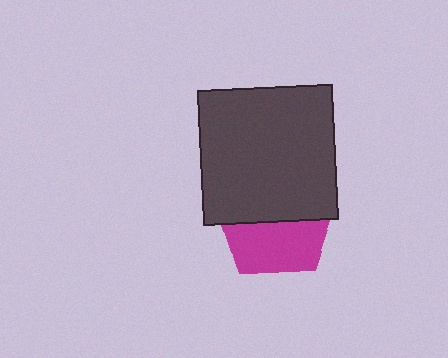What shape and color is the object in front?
The object in front is a dark gray square.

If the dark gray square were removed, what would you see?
You would see the complete magenta pentagon.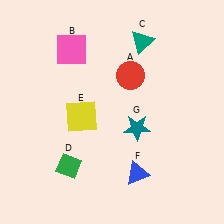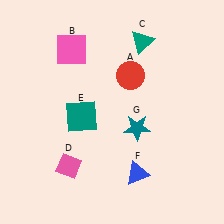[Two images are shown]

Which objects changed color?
D changed from green to pink. E changed from yellow to teal.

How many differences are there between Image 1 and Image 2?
There are 2 differences between the two images.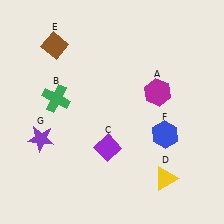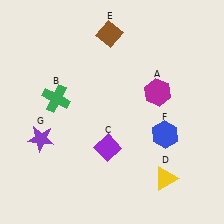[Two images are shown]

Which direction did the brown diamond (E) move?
The brown diamond (E) moved right.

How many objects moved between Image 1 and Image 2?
1 object moved between the two images.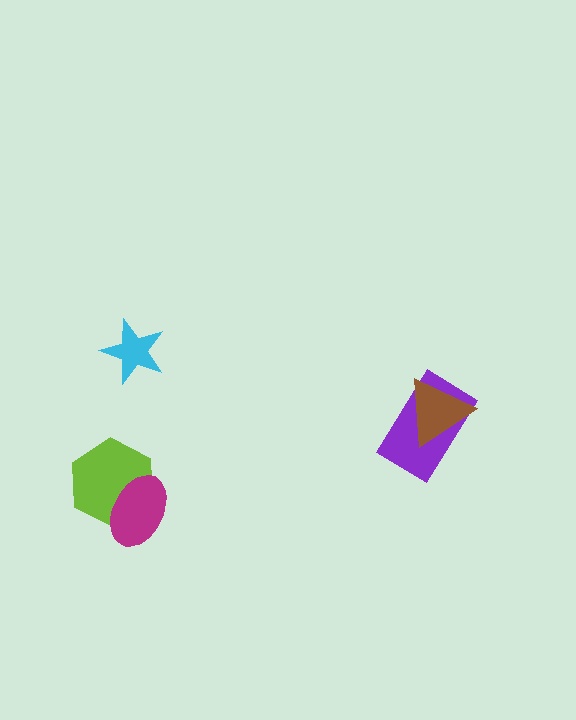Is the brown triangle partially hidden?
No, no other shape covers it.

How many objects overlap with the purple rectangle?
1 object overlaps with the purple rectangle.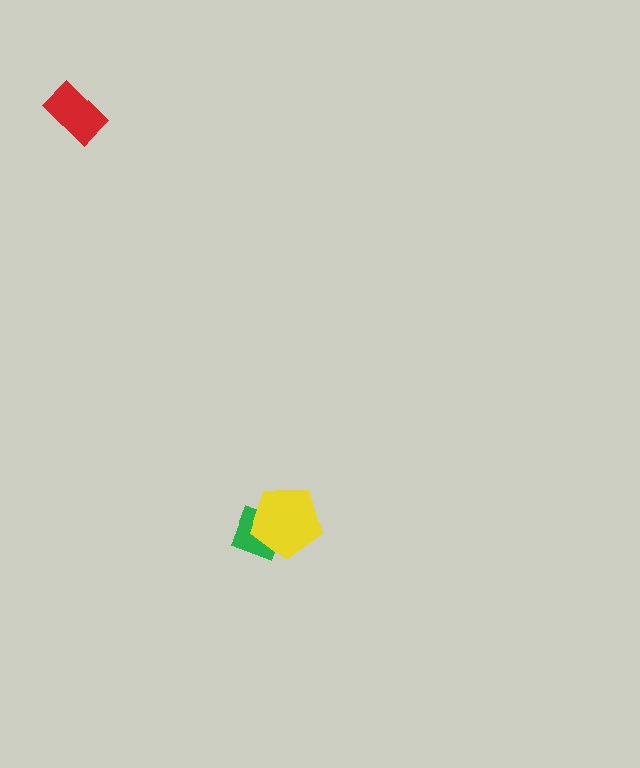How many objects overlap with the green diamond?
1 object overlaps with the green diamond.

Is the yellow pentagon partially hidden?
No, no other shape covers it.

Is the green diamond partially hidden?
Yes, it is partially covered by another shape.